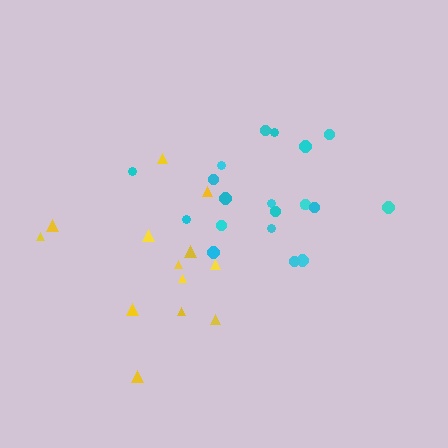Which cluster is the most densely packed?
Cyan.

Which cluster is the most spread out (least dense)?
Yellow.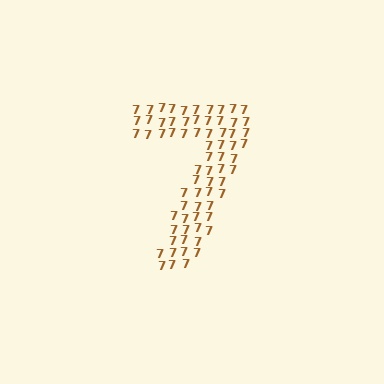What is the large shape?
The large shape is the digit 7.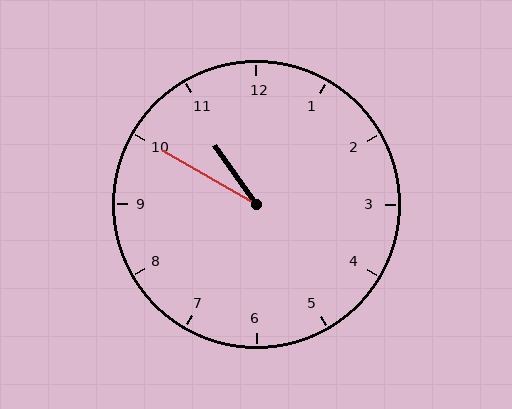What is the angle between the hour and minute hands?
Approximately 25 degrees.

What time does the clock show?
10:50.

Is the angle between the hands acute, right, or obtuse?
It is acute.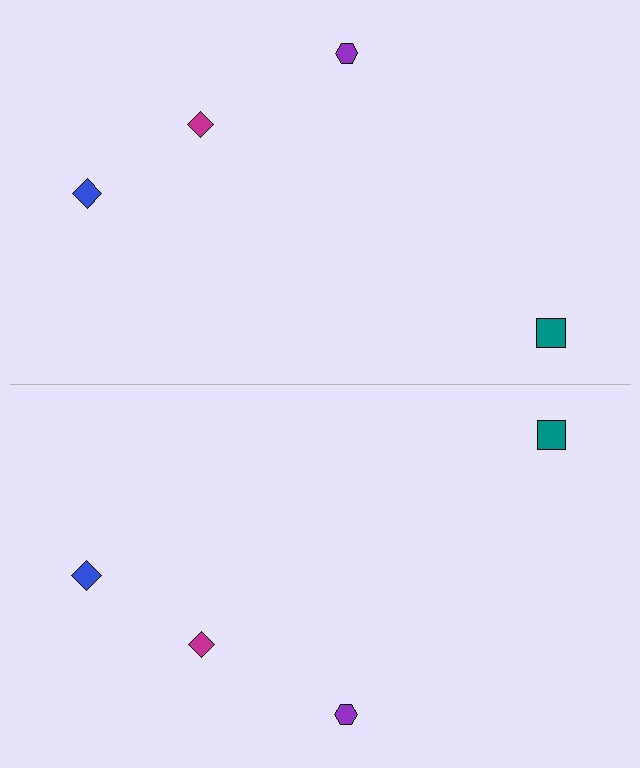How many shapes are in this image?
There are 8 shapes in this image.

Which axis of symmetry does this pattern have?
The pattern has a horizontal axis of symmetry running through the center of the image.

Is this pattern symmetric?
Yes, this pattern has bilateral (reflection) symmetry.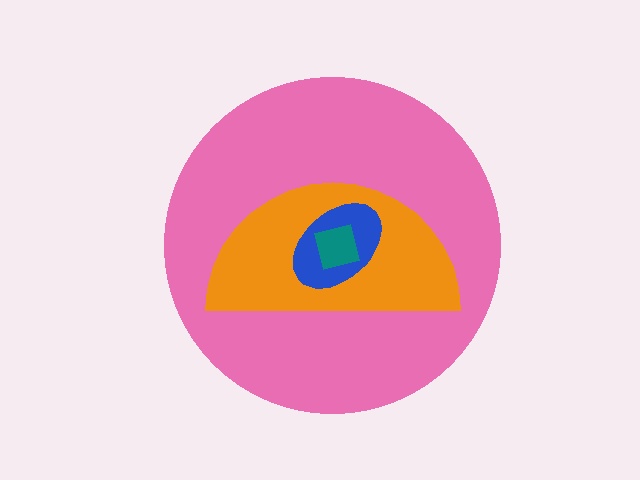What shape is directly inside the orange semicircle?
The blue ellipse.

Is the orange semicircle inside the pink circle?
Yes.